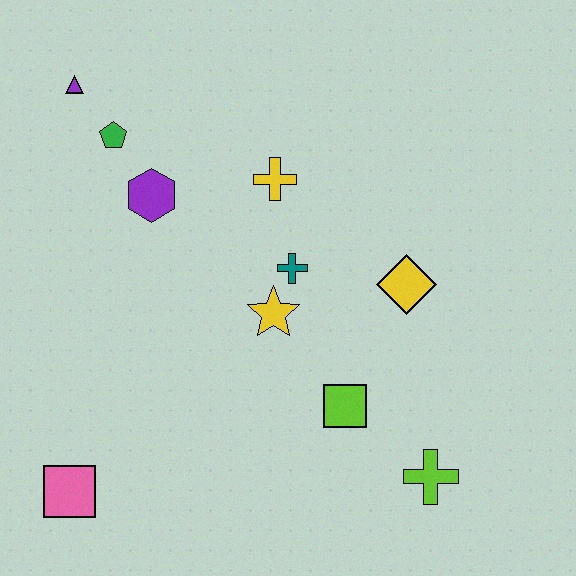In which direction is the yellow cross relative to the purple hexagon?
The yellow cross is to the right of the purple hexagon.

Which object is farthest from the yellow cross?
The pink square is farthest from the yellow cross.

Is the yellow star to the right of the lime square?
No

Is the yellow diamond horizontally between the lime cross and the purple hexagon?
Yes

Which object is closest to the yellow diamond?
The teal cross is closest to the yellow diamond.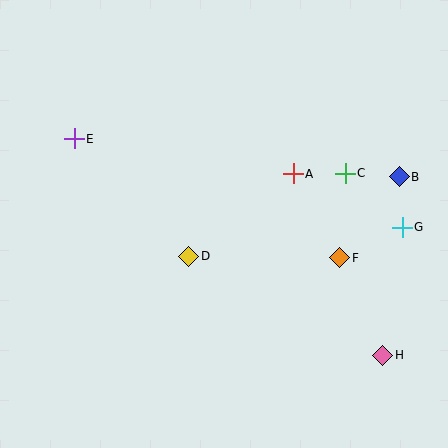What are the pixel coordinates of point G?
Point G is at (402, 227).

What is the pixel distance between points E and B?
The distance between E and B is 327 pixels.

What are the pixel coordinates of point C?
Point C is at (345, 173).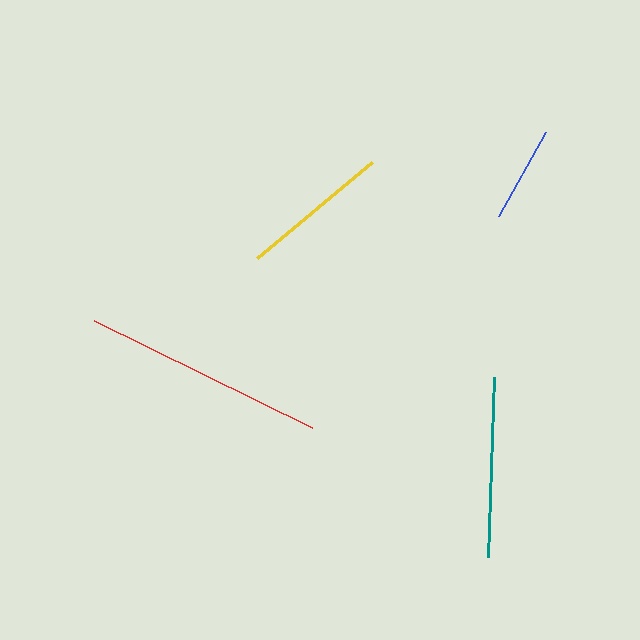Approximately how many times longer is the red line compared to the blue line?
The red line is approximately 2.5 times the length of the blue line.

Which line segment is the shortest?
The blue line is the shortest at approximately 96 pixels.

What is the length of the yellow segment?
The yellow segment is approximately 150 pixels long.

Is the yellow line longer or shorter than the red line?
The red line is longer than the yellow line.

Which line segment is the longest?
The red line is the longest at approximately 242 pixels.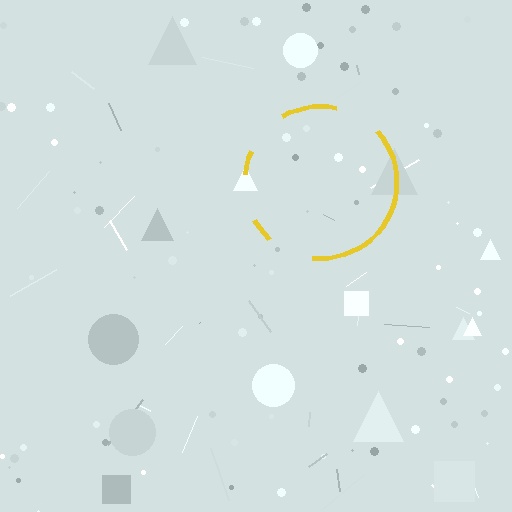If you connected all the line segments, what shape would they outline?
They would outline a circle.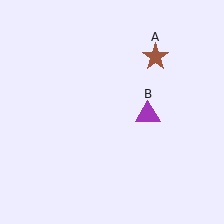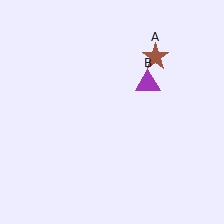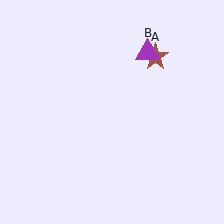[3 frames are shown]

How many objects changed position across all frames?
1 object changed position: purple triangle (object B).